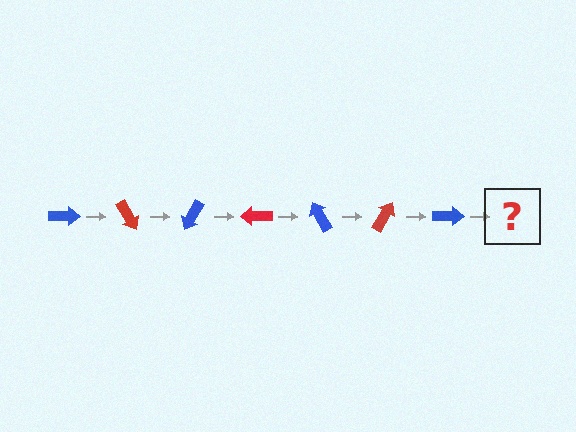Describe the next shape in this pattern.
It should be a red arrow, rotated 420 degrees from the start.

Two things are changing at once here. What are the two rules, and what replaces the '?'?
The two rules are that it rotates 60 degrees each step and the color cycles through blue and red. The '?' should be a red arrow, rotated 420 degrees from the start.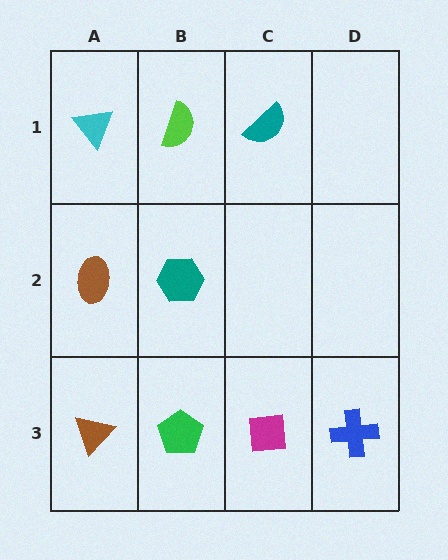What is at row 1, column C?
A teal semicircle.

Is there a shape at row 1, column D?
No, that cell is empty.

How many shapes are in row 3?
4 shapes.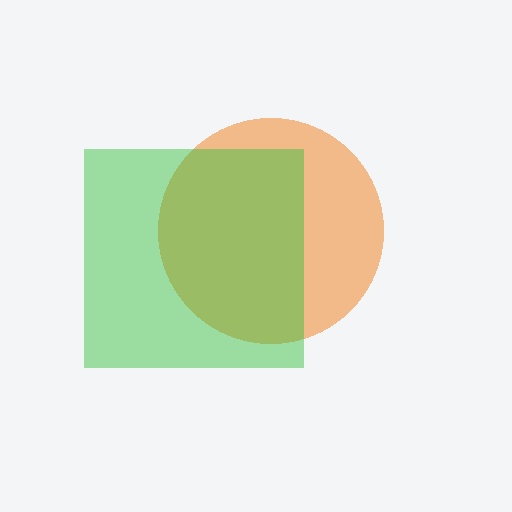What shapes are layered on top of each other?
The layered shapes are: an orange circle, a green square.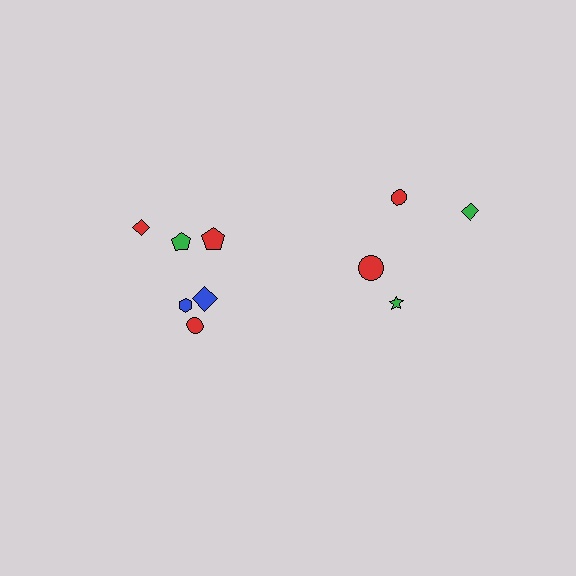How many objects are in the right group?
There are 4 objects.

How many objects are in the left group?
There are 6 objects.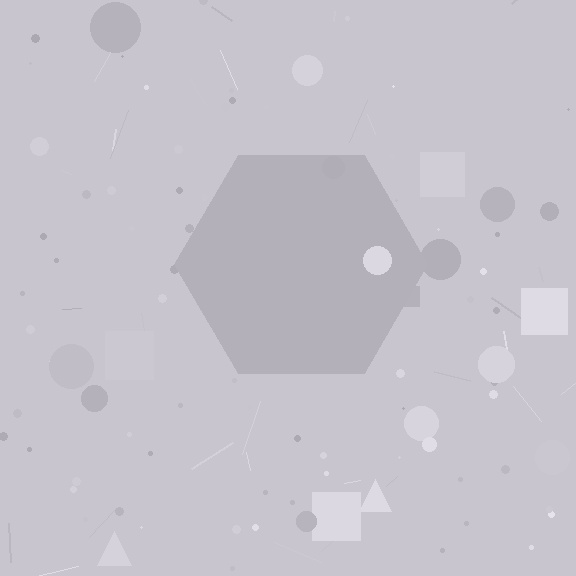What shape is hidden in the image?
A hexagon is hidden in the image.